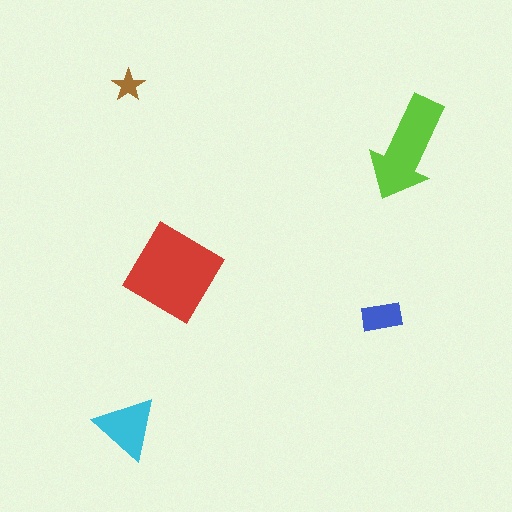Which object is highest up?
The brown star is topmost.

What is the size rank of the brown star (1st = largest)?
5th.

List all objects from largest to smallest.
The red diamond, the lime arrow, the cyan triangle, the blue rectangle, the brown star.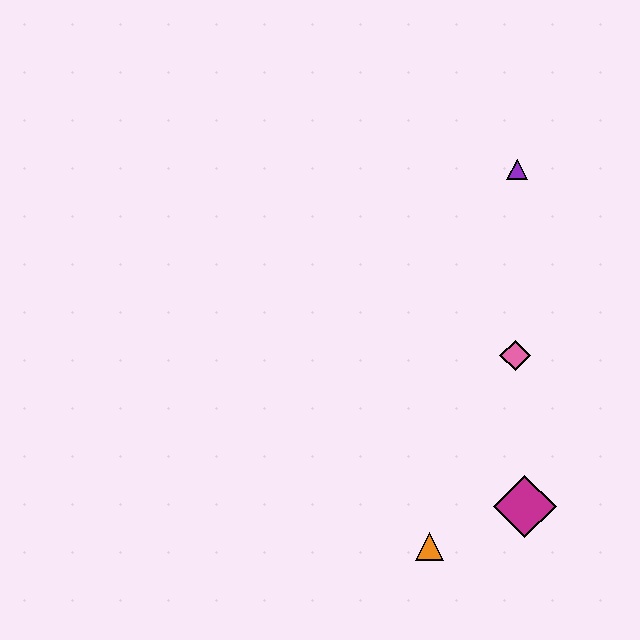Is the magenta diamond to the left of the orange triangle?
No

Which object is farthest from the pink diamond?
The orange triangle is farthest from the pink diamond.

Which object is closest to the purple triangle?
The pink diamond is closest to the purple triangle.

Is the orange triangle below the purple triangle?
Yes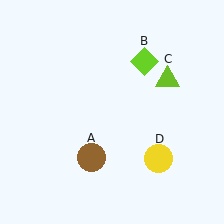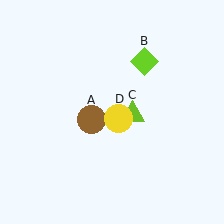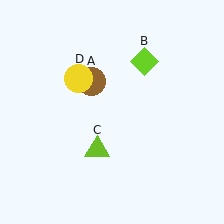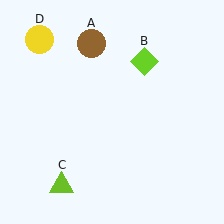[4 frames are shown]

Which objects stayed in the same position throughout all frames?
Lime diamond (object B) remained stationary.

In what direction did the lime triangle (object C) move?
The lime triangle (object C) moved down and to the left.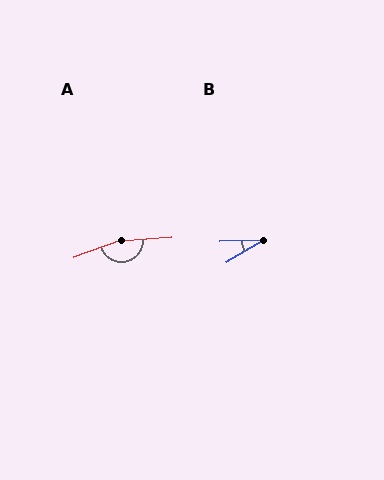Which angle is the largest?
A, at approximately 164 degrees.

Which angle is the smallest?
B, at approximately 29 degrees.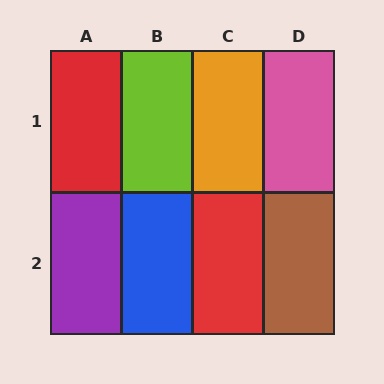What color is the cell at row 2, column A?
Purple.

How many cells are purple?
1 cell is purple.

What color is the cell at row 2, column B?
Blue.